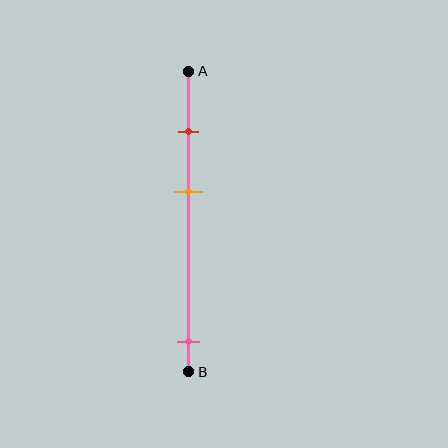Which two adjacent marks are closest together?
The red and orange marks are the closest adjacent pair.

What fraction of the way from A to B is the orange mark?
The orange mark is approximately 40% (0.4) of the way from A to B.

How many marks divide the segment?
There are 3 marks dividing the segment.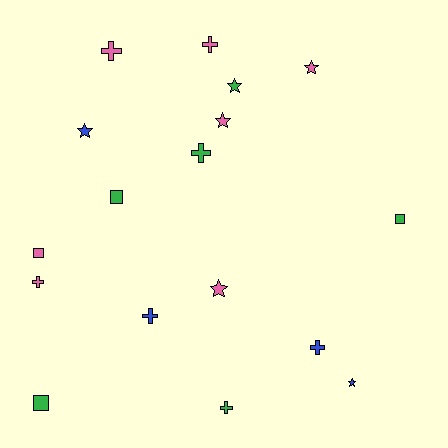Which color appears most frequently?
Pink, with 7 objects.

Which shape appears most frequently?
Cross, with 7 objects.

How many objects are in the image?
There are 17 objects.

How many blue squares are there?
There are no blue squares.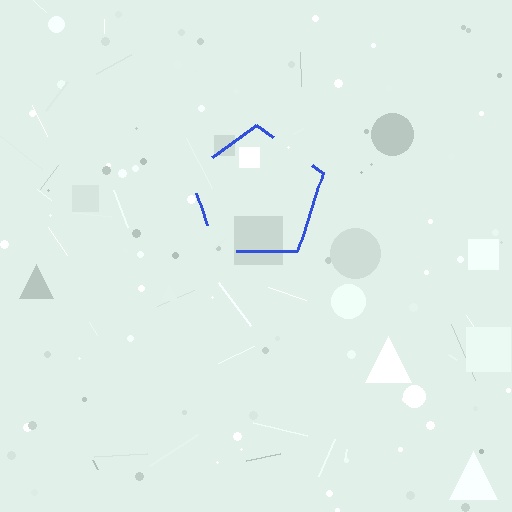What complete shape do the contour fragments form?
The contour fragments form a pentagon.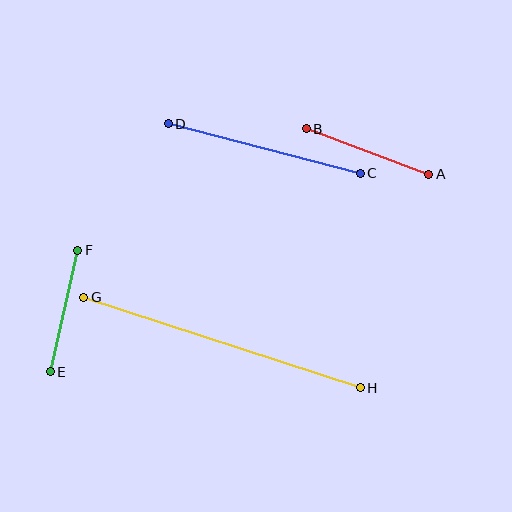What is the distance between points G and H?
The distance is approximately 291 pixels.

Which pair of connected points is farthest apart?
Points G and H are farthest apart.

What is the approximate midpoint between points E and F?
The midpoint is at approximately (64, 311) pixels.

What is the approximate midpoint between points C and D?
The midpoint is at approximately (264, 148) pixels.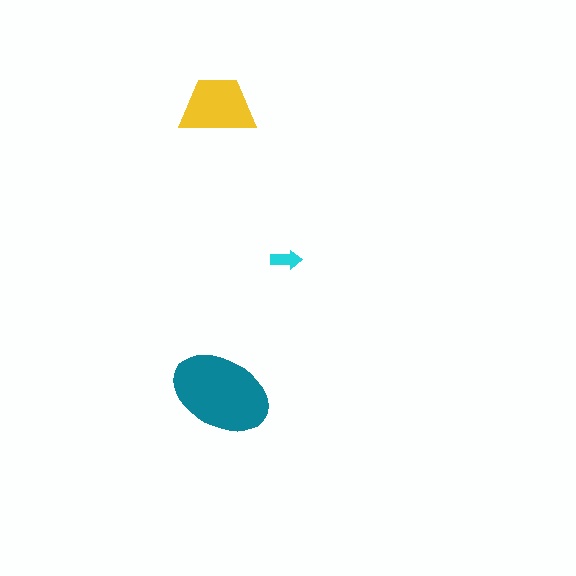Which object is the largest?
The teal ellipse.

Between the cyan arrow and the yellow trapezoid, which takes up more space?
The yellow trapezoid.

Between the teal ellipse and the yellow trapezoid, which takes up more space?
The teal ellipse.